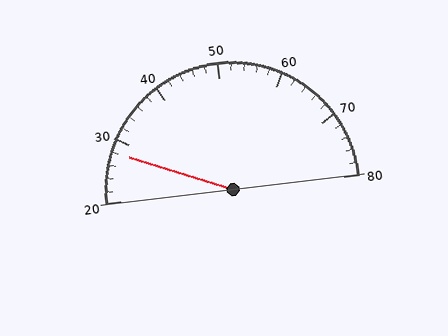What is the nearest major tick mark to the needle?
The nearest major tick mark is 30.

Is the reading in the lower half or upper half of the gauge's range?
The reading is in the lower half of the range (20 to 80).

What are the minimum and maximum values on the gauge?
The gauge ranges from 20 to 80.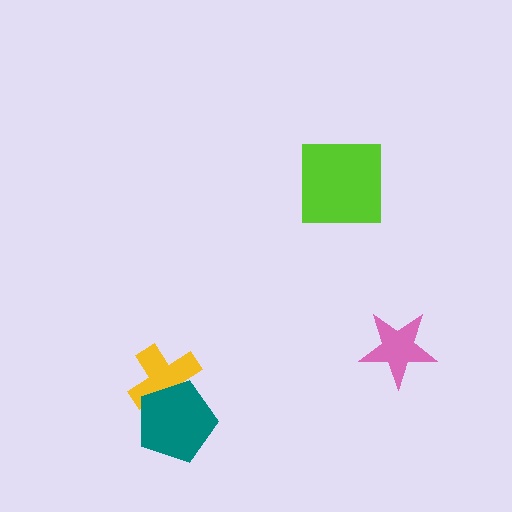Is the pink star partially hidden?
No, no other shape covers it.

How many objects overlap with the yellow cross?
1 object overlaps with the yellow cross.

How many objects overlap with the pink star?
0 objects overlap with the pink star.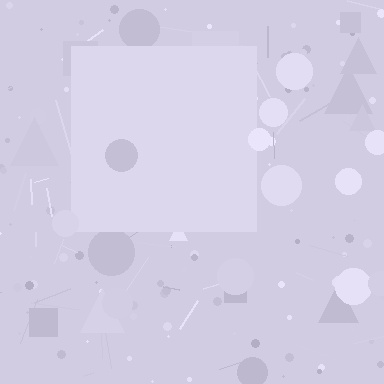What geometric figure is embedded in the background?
A square is embedded in the background.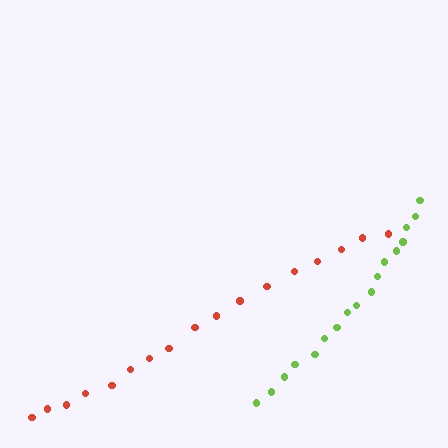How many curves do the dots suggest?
There are 2 distinct paths.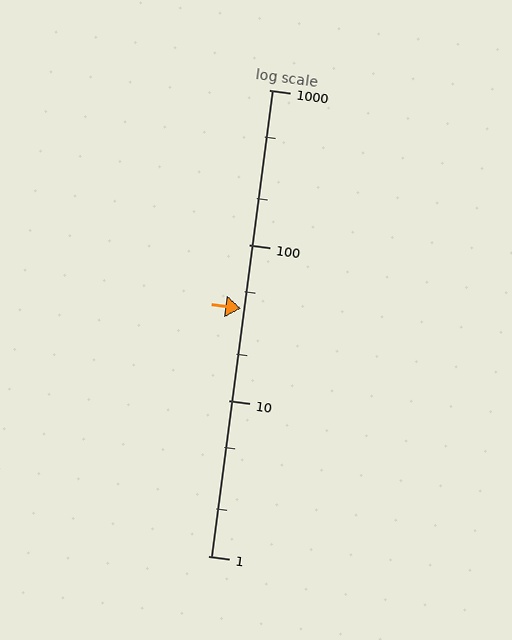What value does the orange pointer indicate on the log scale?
The pointer indicates approximately 39.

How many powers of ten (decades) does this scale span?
The scale spans 3 decades, from 1 to 1000.